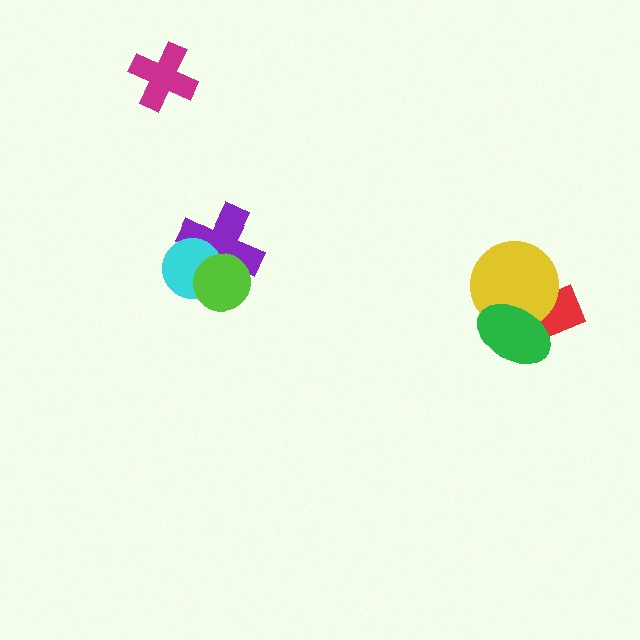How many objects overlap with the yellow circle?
2 objects overlap with the yellow circle.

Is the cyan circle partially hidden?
Yes, it is partially covered by another shape.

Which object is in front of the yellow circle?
The green ellipse is in front of the yellow circle.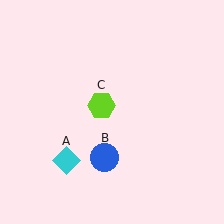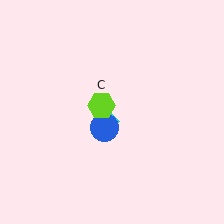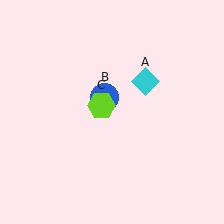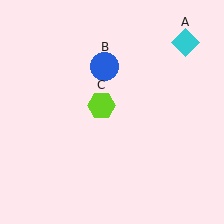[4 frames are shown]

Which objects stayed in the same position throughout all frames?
Lime hexagon (object C) remained stationary.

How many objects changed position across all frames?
2 objects changed position: cyan diamond (object A), blue circle (object B).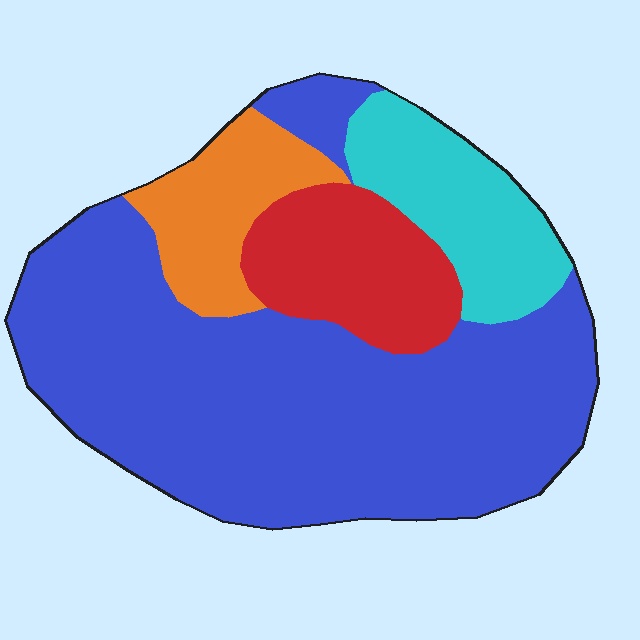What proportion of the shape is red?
Red takes up about one eighth (1/8) of the shape.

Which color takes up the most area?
Blue, at roughly 60%.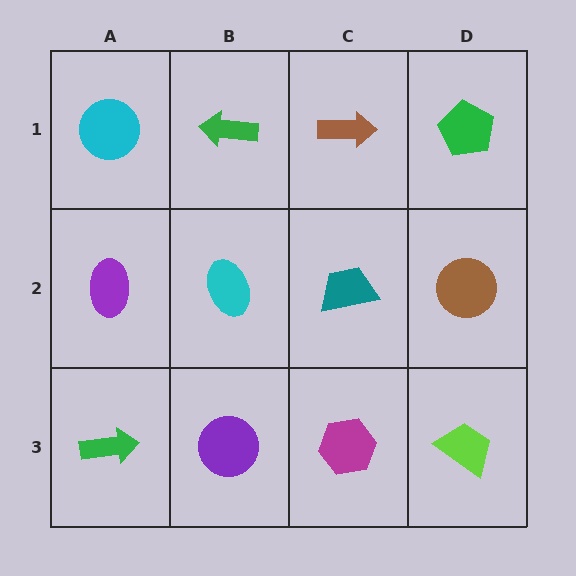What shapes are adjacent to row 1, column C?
A teal trapezoid (row 2, column C), a green arrow (row 1, column B), a green pentagon (row 1, column D).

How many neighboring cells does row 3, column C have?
3.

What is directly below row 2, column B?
A purple circle.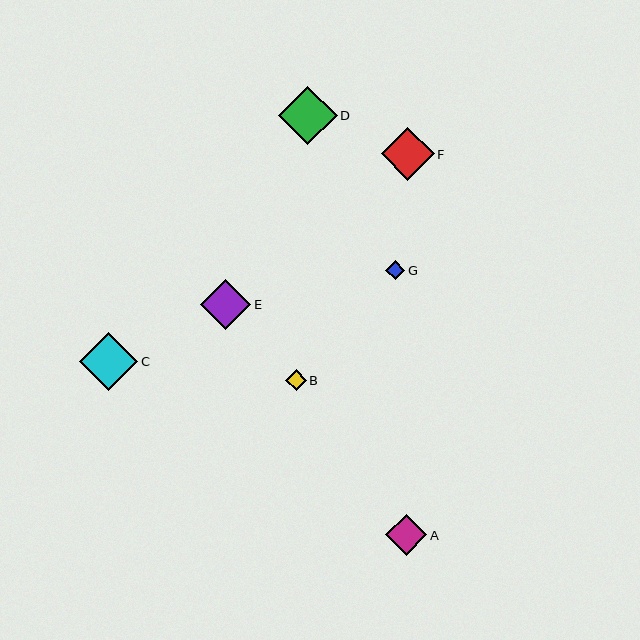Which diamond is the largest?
Diamond D is the largest with a size of approximately 59 pixels.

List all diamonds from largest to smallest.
From largest to smallest: D, C, F, E, A, B, G.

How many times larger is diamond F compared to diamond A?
Diamond F is approximately 1.3 times the size of diamond A.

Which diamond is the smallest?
Diamond G is the smallest with a size of approximately 19 pixels.